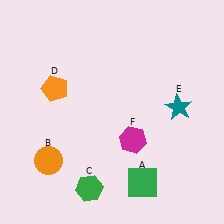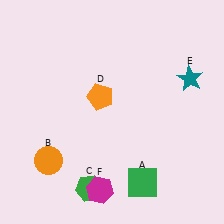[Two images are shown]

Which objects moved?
The objects that moved are: the orange pentagon (D), the teal star (E), the magenta hexagon (F).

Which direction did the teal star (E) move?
The teal star (E) moved up.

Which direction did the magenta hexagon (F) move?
The magenta hexagon (F) moved down.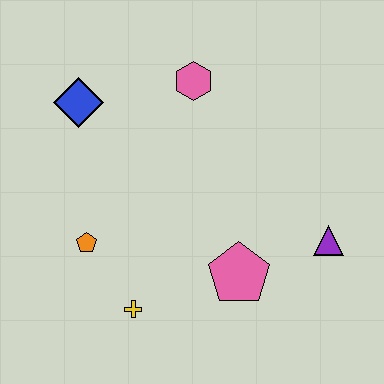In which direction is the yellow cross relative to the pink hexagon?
The yellow cross is below the pink hexagon.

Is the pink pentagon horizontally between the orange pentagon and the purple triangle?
Yes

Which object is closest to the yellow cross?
The orange pentagon is closest to the yellow cross.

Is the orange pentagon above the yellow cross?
Yes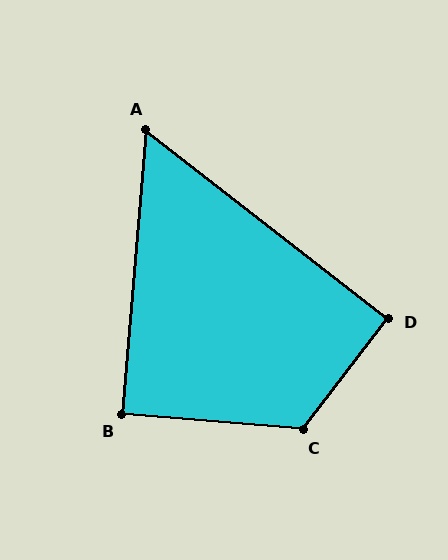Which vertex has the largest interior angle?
C, at approximately 123 degrees.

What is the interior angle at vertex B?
Approximately 90 degrees (approximately right).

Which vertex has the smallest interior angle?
A, at approximately 57 degrees.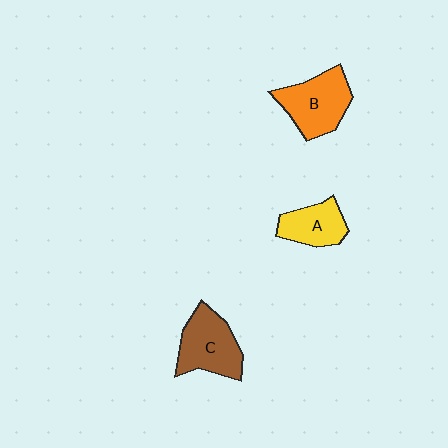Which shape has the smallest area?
Shape A (yellow).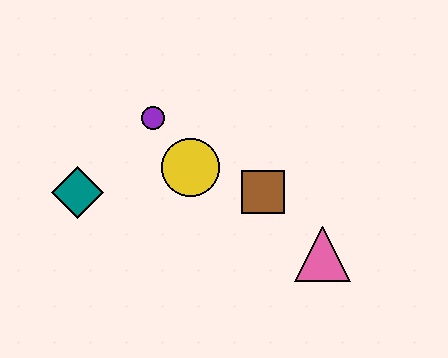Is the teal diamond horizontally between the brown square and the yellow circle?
No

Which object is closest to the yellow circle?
The purple circle is closest to the yellow circle.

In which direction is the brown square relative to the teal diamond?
The brown square is to the right of the teal diamond.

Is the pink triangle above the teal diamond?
No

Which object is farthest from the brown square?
The teal diamond is farthest from the brown square.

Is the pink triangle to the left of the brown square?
No